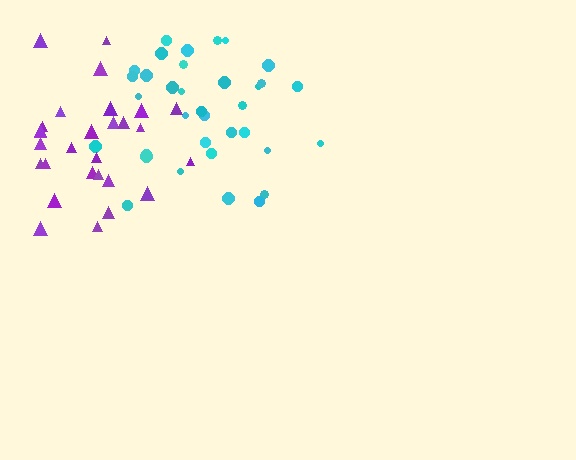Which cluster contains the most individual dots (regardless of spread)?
Cyan (35).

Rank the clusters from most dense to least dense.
cyan, purple.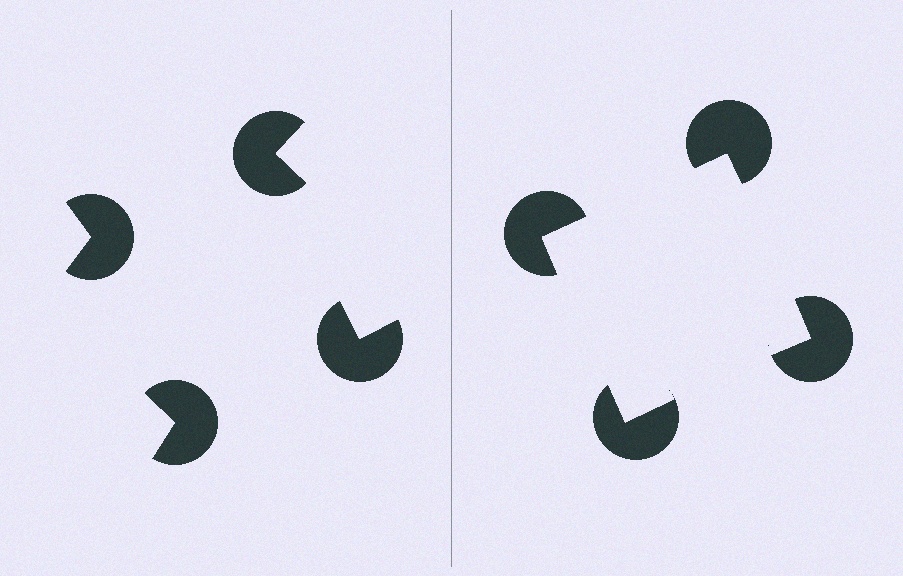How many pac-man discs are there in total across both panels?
8 — 4 on each side.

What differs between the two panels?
The pac-man discs are positioned identically on both sides; only the wedge orientations differ. On the right they align to a square; on the left they are misaligned.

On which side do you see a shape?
An illusory square appears on the right side. On the left side the wedge cuts are rotated, so no coherent shape forms.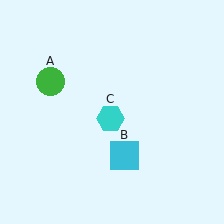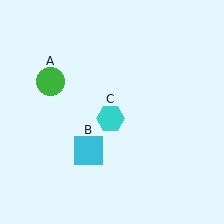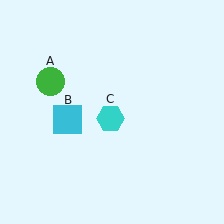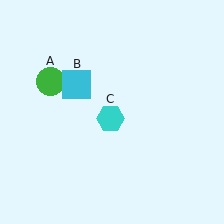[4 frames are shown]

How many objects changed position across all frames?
1 object changed position: cyan square (object B).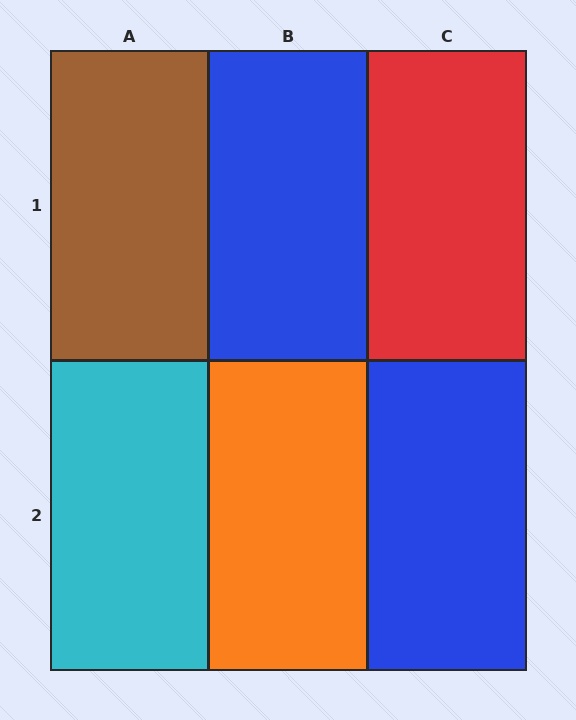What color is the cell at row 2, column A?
Cyan.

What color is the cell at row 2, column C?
Blue.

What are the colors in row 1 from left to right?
Brown, blue, red.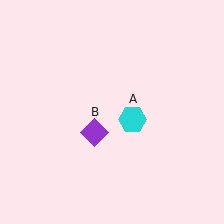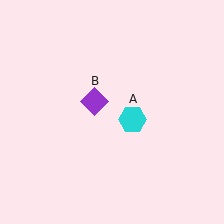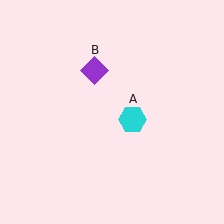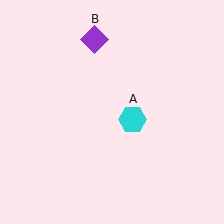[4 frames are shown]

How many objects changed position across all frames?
1 object changed position: purple diamond (object B).